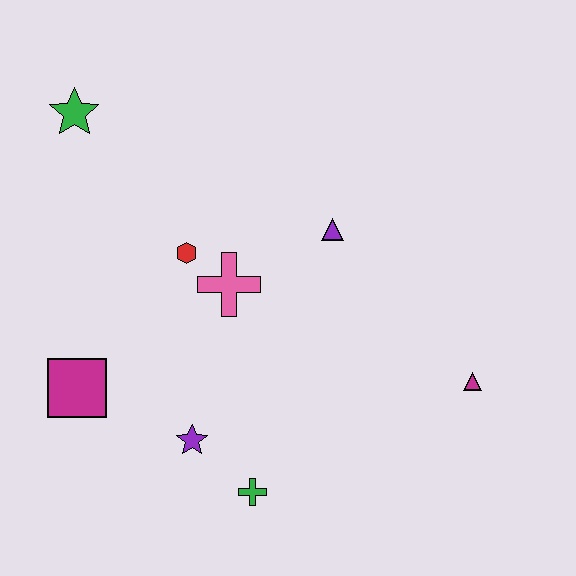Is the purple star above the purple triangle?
No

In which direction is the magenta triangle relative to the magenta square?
The magenta triangle is to the right of the magenta square.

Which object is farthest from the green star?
The magenta triangle is farthest from the green star.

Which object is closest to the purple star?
The green cross is closest to the purple star.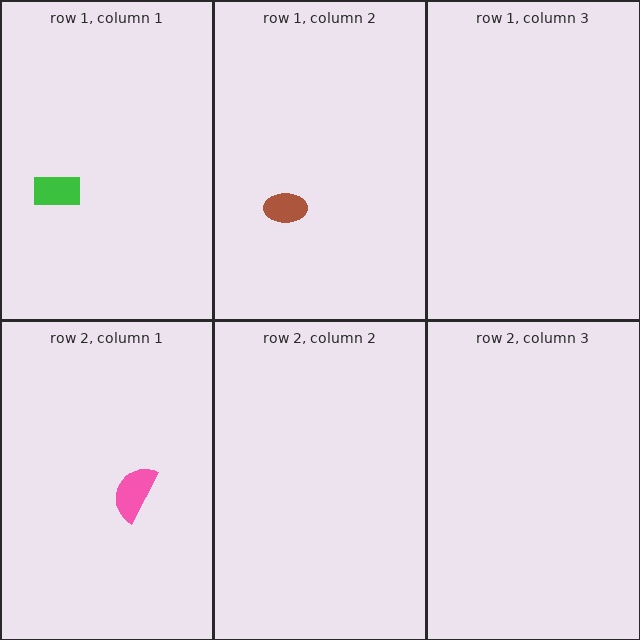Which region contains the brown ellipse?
The row 1, column 2 region.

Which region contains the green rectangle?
The row 1, column 1 region.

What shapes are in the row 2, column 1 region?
The pink semicircle.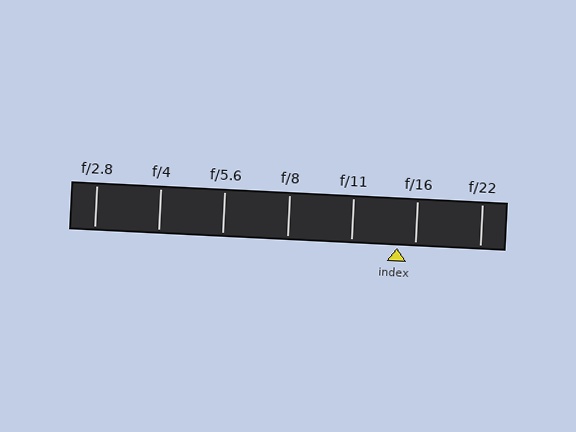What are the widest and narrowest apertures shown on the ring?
The widest aperture shown is f/2.8 and the narrowest is f/22.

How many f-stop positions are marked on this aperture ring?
There are 7 f-stop positions marked.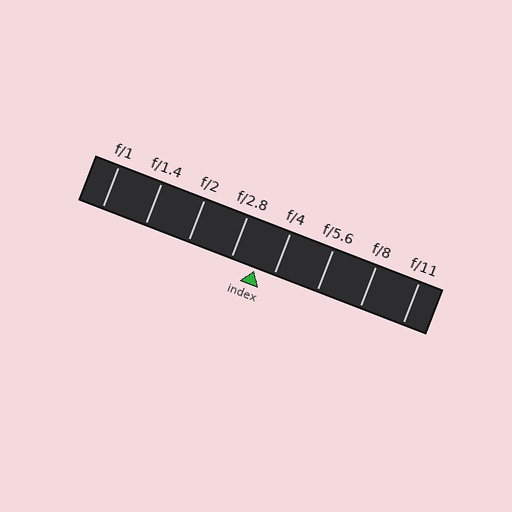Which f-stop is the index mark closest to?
The index mark is closest to f/4.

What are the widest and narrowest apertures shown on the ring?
The widest aperture shown is f/1 and the narrowest is f/11.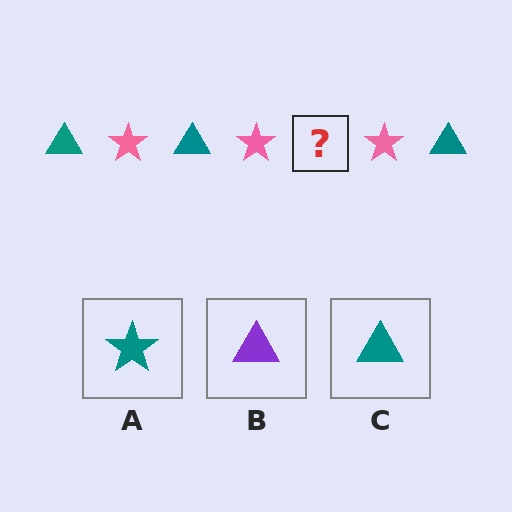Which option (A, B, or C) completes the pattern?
C.